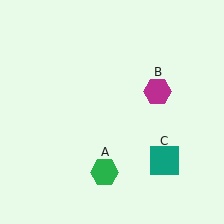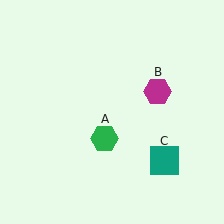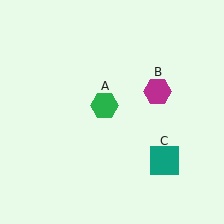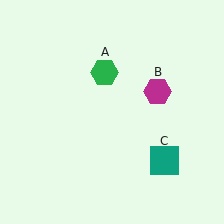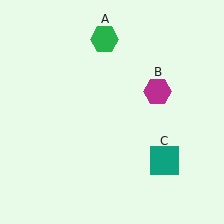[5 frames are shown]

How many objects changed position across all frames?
1 object changed position: green hexagon (object A).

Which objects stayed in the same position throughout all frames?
Magenta hexagon (object B) and teal square (object C) remained stationary.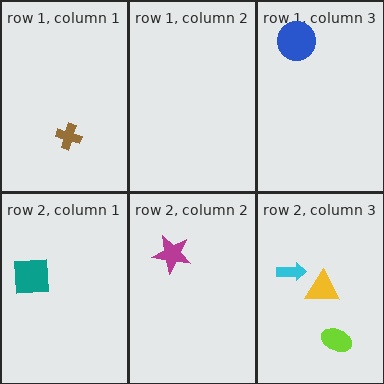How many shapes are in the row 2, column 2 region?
1.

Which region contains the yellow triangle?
The row 2, column 3 region.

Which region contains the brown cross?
The row 1, column 1 region.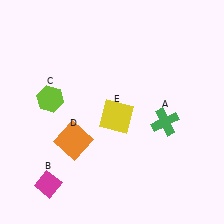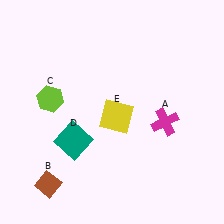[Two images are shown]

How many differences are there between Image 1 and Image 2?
There are 3 differences between the two images.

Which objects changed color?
A changed from green to magenta. B changed from magenta to brown. D changed from orange to teal.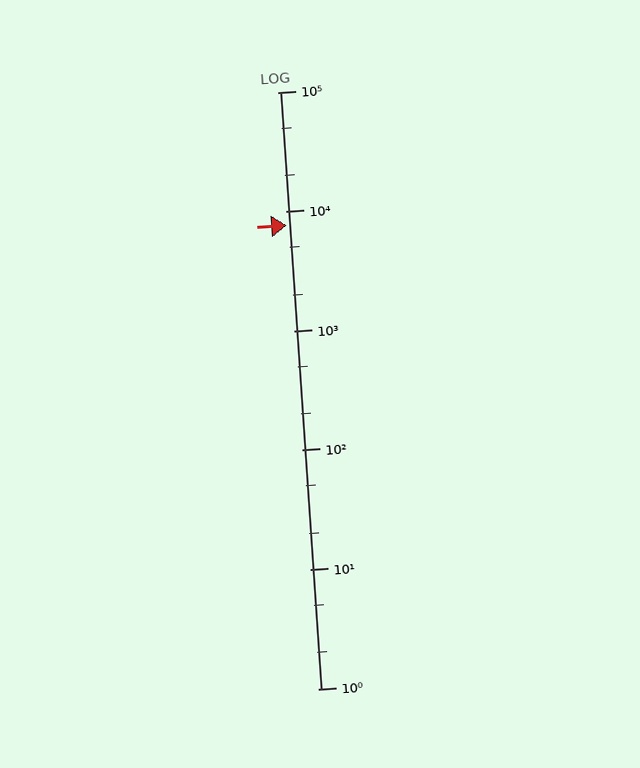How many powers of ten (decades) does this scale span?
The scale spans 5 decades, from 1 to 100000.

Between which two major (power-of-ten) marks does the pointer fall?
The pointer is between 1000 and 10000.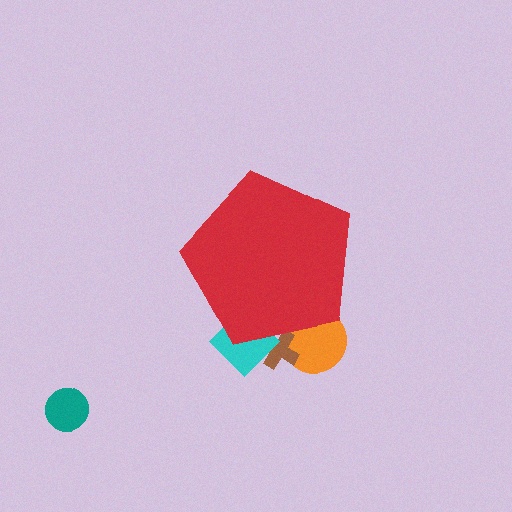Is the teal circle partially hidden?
No, the teal circle is fully visible.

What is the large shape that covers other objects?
A red pentagon.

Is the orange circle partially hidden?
Yes, the orange circle is partially hidden behind the red pentagon.